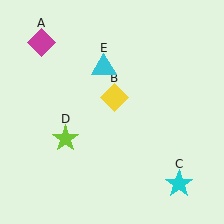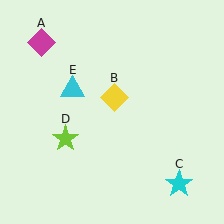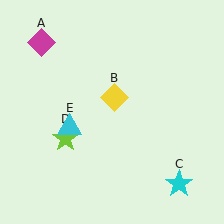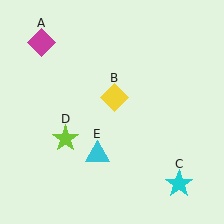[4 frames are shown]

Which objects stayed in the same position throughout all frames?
Magenta diamond (object A) and yellow diamond (object B) and cyan star (object C) and lime star (object D) remained stationary.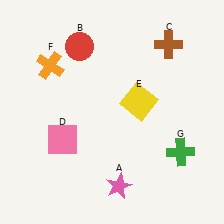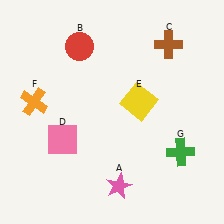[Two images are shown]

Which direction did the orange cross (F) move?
The orange cross (F) moved down.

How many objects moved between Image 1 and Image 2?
1 object moved between the two images.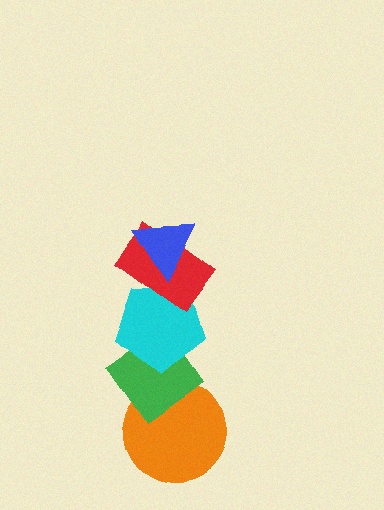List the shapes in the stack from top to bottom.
From top to bottom: the blue triangle, the red rectangle, the cyan pentagon, the green diamond, the orange circle.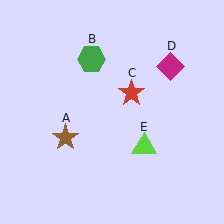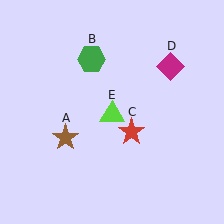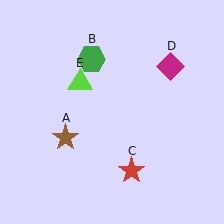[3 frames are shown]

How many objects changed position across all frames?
2 objects changed position: red star (object C), lime triangle (object E).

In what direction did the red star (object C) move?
The red star (object C) moved down.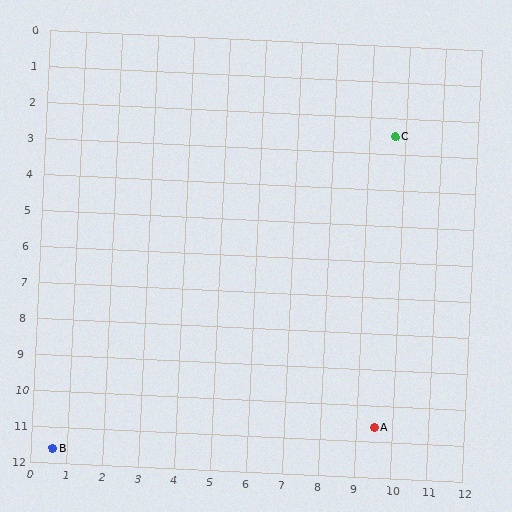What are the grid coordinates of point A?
Point A is at approximately (9.5, 10.6).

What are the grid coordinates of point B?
Point B is at approximately (0.6, 11.6).